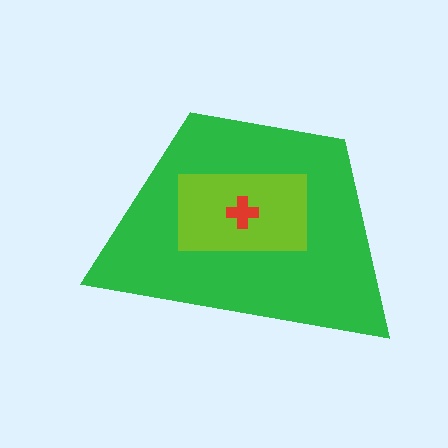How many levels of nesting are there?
3.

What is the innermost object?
The red cross.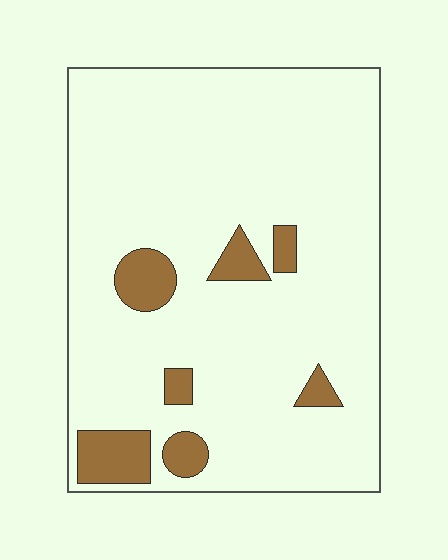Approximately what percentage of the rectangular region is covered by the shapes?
Approximately 10%.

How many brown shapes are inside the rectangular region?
7.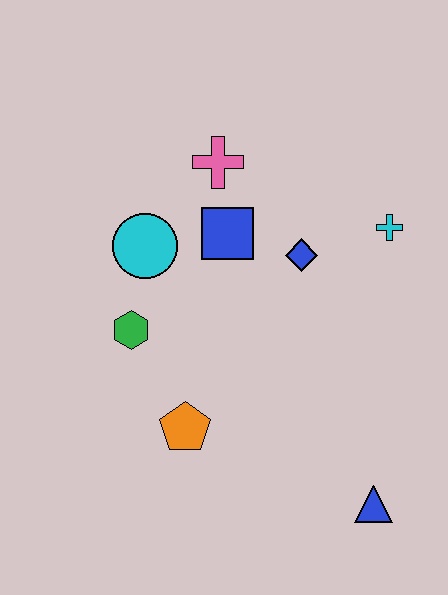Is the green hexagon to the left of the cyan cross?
Yes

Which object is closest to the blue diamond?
The blue square is closest to the blue diamond.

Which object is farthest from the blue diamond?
The blue triangle is farthest from the blue diamond.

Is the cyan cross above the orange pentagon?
Yes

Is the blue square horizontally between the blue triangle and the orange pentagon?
Yes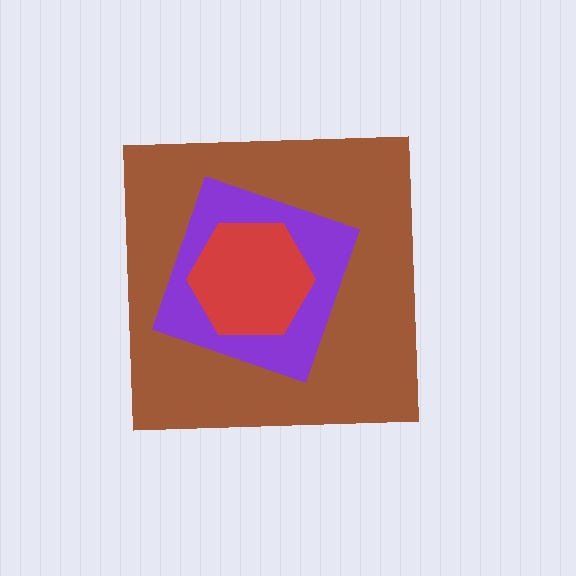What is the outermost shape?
The brown square.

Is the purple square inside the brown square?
Yes.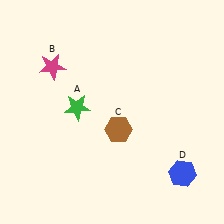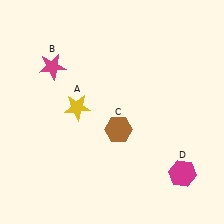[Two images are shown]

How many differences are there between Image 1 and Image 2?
There are 2 differences between the two images.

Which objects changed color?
A changed from green to yellow. D changed from blue to magenta.